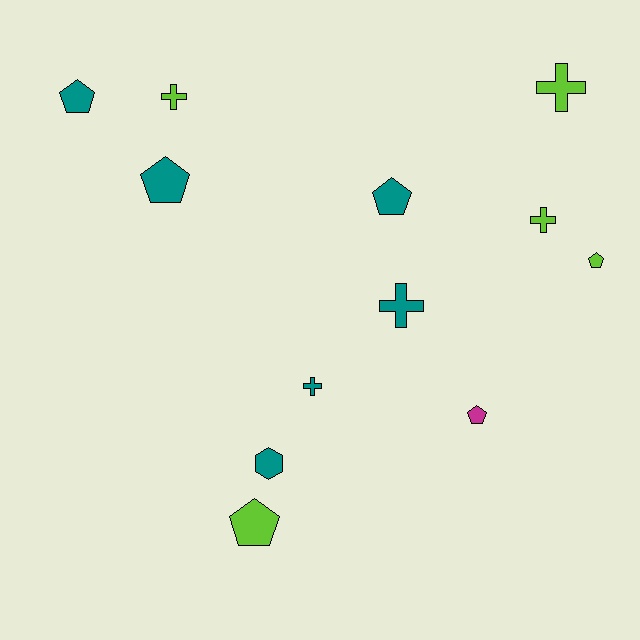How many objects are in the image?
There are 12 objects.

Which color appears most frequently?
Teal, with 6 objects.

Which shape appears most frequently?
Pentagon, with 6 objects.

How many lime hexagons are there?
There are no lime hexagons.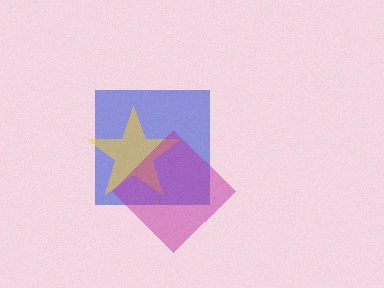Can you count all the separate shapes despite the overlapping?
Yes, there are 3 separate shapes.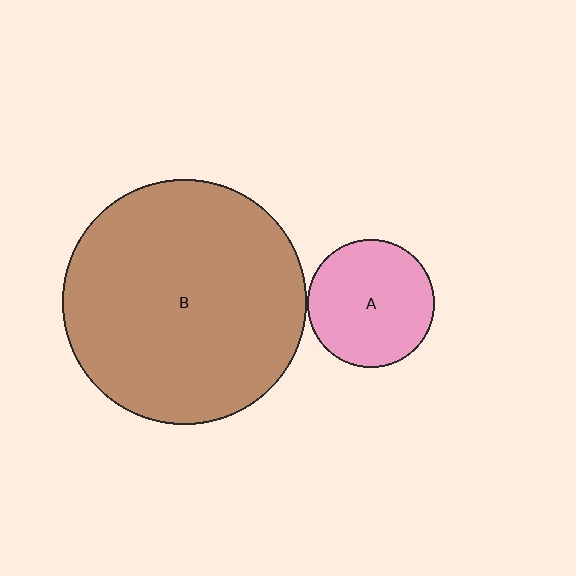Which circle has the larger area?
Circle B (brown).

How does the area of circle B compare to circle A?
Approximately 3.7 times.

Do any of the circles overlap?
No, none of the circles overlap.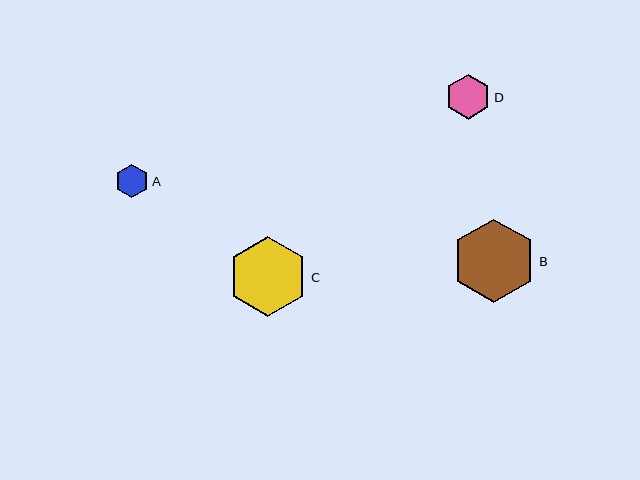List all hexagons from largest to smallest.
From largest to smallest: B, C, D, A.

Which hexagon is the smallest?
Hexagon A is the smallest with a size of approximately 34 pixels.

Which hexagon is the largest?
Hexagon B is the largest with a size of approximately 84 pixels.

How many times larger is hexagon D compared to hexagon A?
Hexagon D is approximately 1.3 times the size of hexagon A.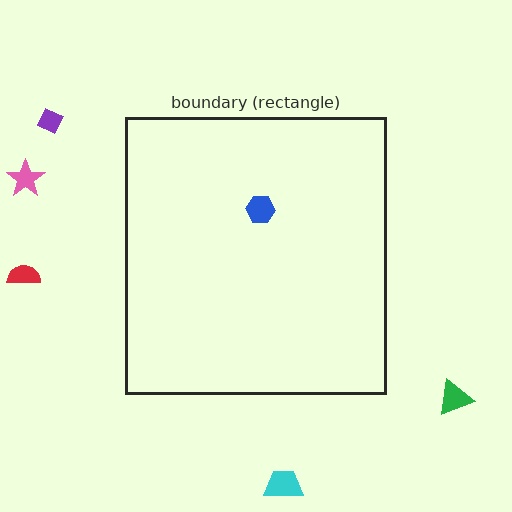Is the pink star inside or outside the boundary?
Outside.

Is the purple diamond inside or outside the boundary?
Outside.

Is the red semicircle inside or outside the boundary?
Outside.